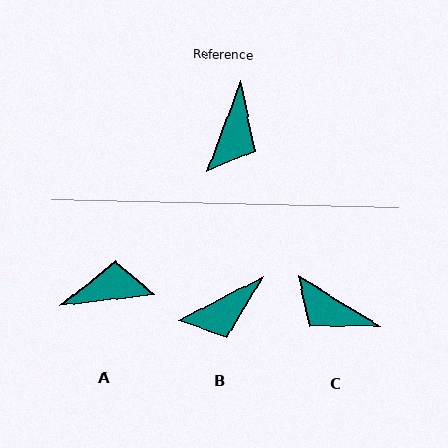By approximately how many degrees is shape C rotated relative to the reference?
Approximately 101 degrees clockwise.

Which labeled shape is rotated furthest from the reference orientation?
A, about 117 degrees away.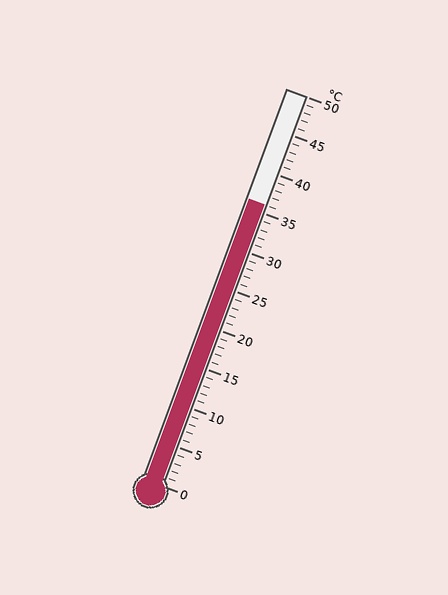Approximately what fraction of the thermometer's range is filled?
The thermometer is filled to approximately 70% of its range.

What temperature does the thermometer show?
The thermometer shows approximately 36°C.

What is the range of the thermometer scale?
The thermometer scale ranges from 0°C to 50°C.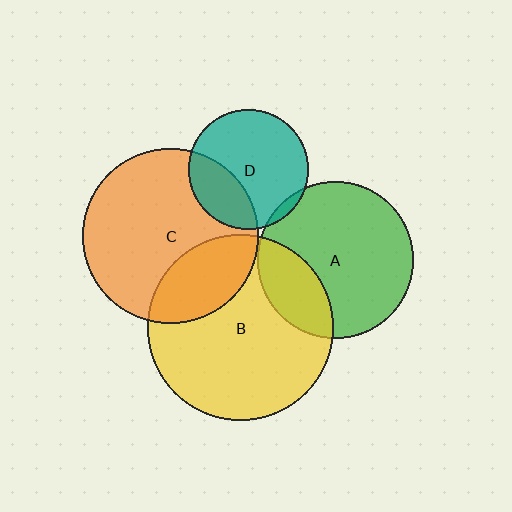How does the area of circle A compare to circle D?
Approximately 1.7 times.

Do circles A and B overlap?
Yes.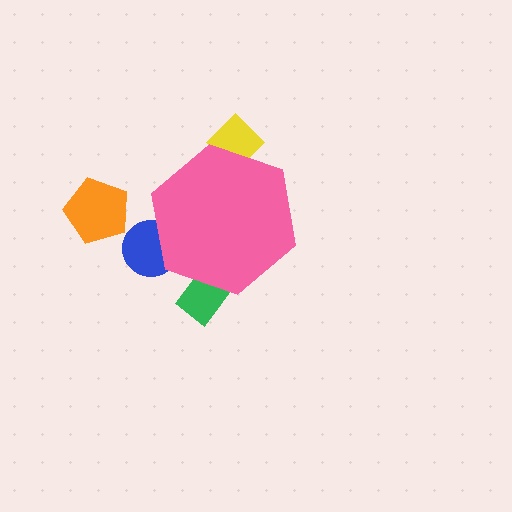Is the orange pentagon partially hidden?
No, the orange pentagon is fully visible.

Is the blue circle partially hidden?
Yes, the blue circle is partially hidden behind the pink hexagon.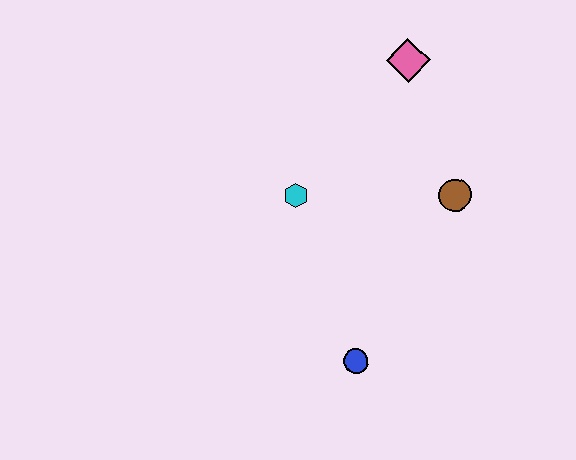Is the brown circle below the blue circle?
No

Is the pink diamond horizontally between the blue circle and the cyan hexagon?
No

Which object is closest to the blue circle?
The cyan hexagon is closest to the blue circle.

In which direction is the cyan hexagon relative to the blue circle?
The cyan hexagon is above the blue circle.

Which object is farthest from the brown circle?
The blue circle is farthest from the brown circle.